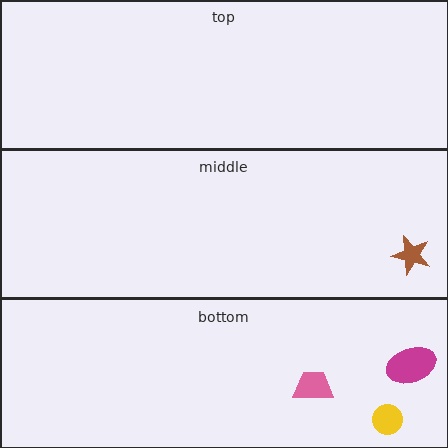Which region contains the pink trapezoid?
The bottom region.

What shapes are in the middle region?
The brown star.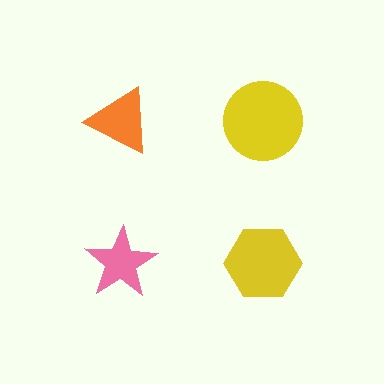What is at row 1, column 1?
An orange triangle.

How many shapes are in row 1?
2 shapes.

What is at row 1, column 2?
A yellow circle.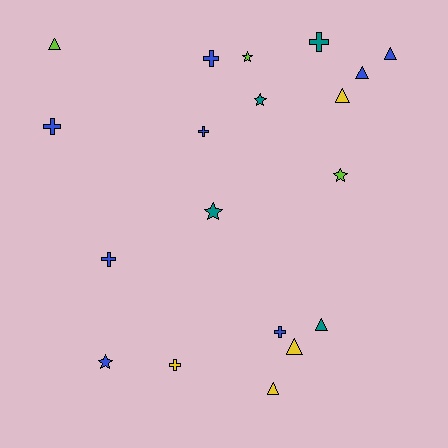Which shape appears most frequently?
Cross, with 7 objects.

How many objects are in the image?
There are 19 objects.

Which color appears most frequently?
Blue, with 8 objects.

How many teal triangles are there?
There is 1 teal triangle.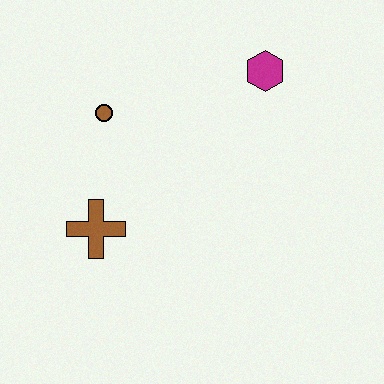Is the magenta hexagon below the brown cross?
No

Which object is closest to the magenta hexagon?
The brown circle is closest to the magenta hexagon.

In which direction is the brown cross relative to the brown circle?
The brown cross is below the brown circle.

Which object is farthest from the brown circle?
The magenta hexagon is farthest from the brown circle.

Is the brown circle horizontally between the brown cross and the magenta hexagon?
Yes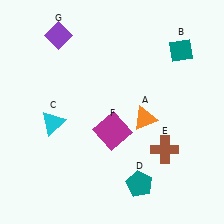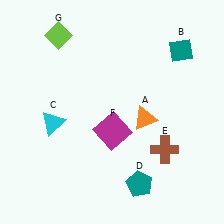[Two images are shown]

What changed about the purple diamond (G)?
In Image 1, G is purple. In Image 2, it changed to lime.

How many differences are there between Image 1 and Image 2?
There is 1 difference between the two images.